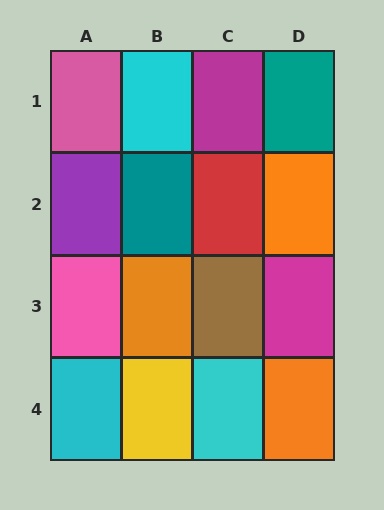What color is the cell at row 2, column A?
Purple.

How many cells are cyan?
3 cells are cyan.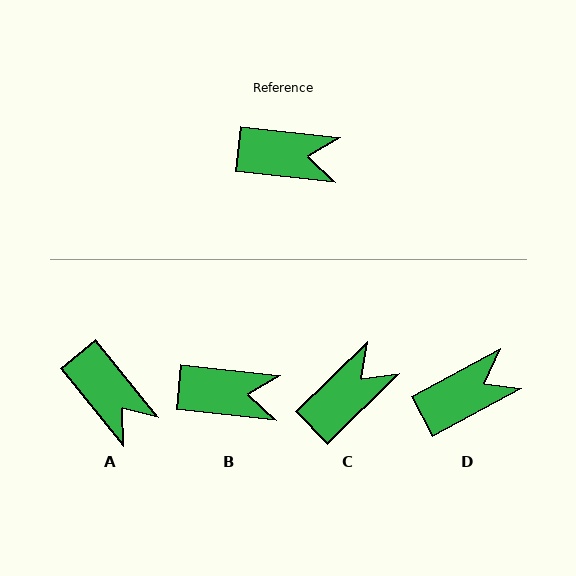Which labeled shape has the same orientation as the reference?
B.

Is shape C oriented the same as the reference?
No, it is off by about 50 degrees.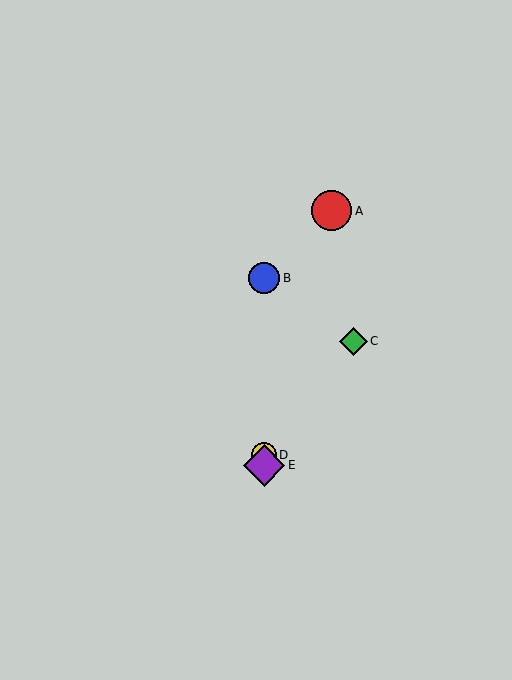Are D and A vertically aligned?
No, D is at x≈264 and A is at x≈332.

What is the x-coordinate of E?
Object E is at x≈264.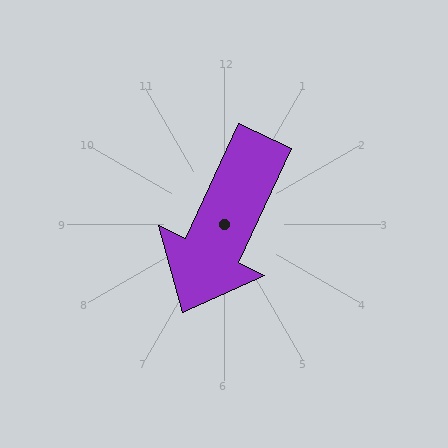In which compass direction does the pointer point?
Southwest.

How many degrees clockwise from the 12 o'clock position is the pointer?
Approximately 205 degrees.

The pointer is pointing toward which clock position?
Roughly 7 o'clock.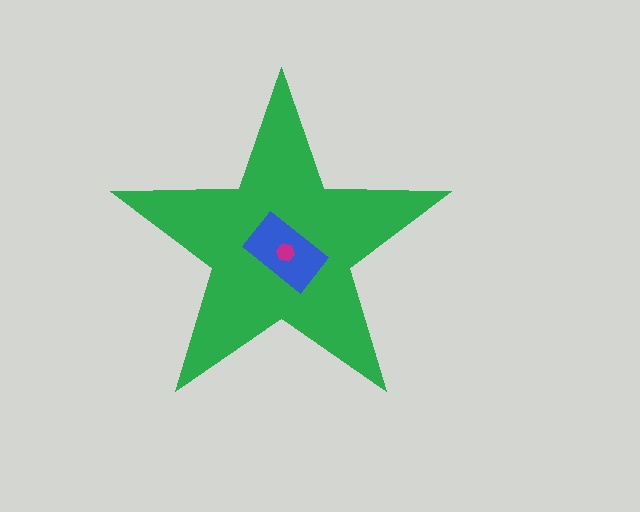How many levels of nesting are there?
3.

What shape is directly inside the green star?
The blue rectangle.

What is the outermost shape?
The green star.